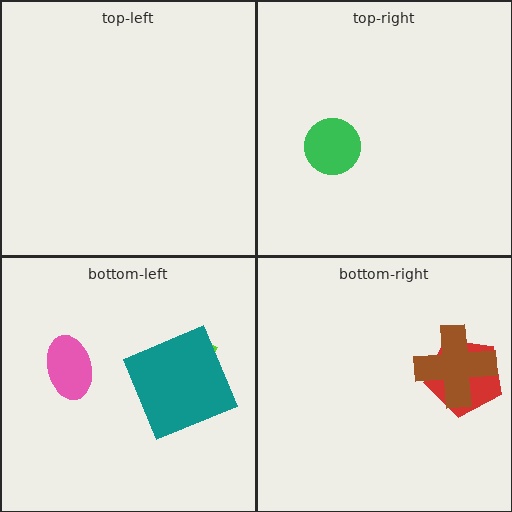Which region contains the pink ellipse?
The bottom-left region.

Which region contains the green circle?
The top-right region.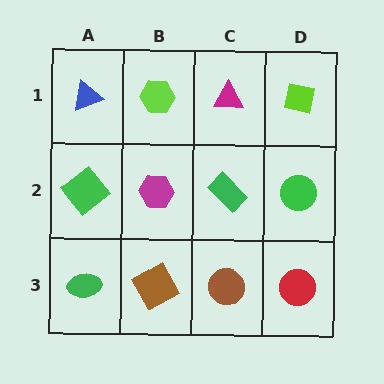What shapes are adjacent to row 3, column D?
A green circle (row 2, column D), a brown circle (row 3, column C).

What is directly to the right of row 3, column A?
A brown square.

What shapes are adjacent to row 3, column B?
A magenta hexagon (row 2, column B), a green ellipse (row 3, column A), a brown circle (row 3, column C).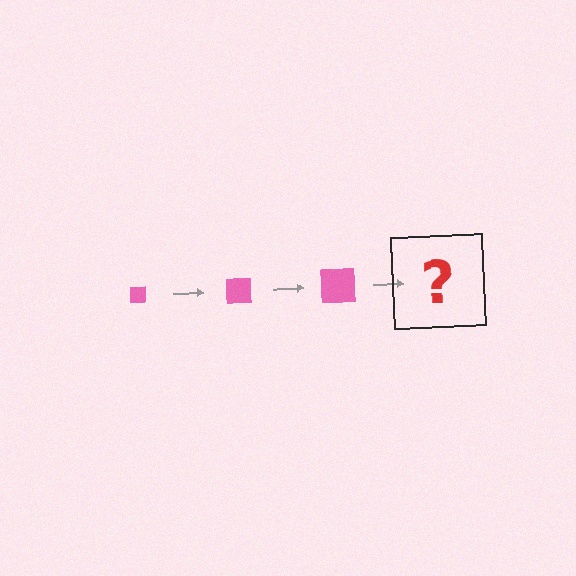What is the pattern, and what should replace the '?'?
The pattern is that the square gets progressively larger each step. The '?' should be a pink square, larger than the previous one.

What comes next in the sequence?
The next element should be a pink square, larger than the previous one.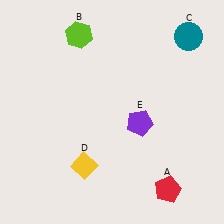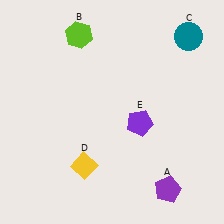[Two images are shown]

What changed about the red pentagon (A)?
In Image 1, A is red. In Image 2, it changed to purple.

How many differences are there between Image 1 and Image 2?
There is 1 difference between the two images.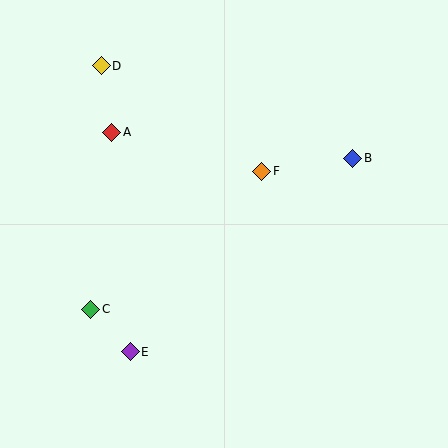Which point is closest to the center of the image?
Point F at (262, 171) is closest to the center.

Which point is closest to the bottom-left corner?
Point E is closest to the bottom-left corner.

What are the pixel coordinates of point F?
Point F is at (262, 171).